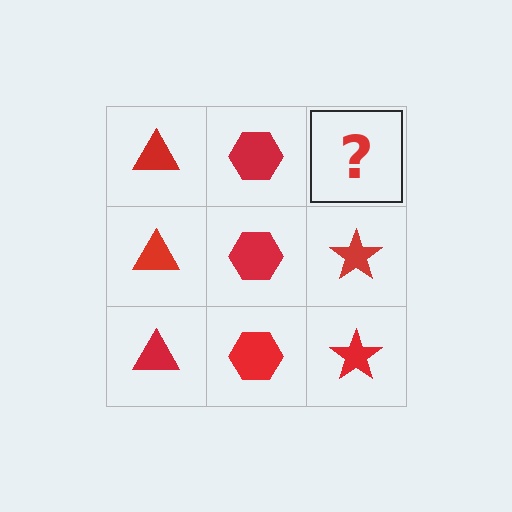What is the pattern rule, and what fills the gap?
The rule is that each column has a consistent shape. The gap should be filled with a red star.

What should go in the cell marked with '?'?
The missing cell should contain a red star.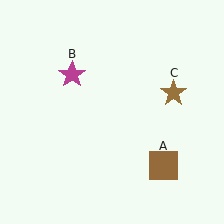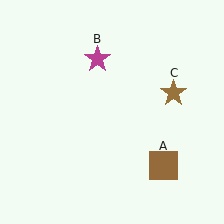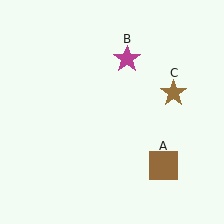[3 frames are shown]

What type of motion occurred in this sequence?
The magenta star (object B) rotated clockwise around the center of the scene.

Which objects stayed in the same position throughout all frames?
Brown square (object A) and brown star (object C) remained stationary.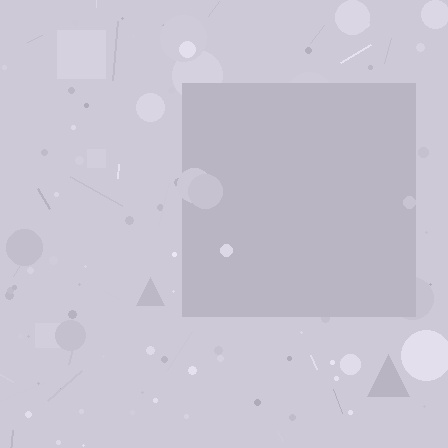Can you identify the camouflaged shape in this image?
The camouflaged shape is a square.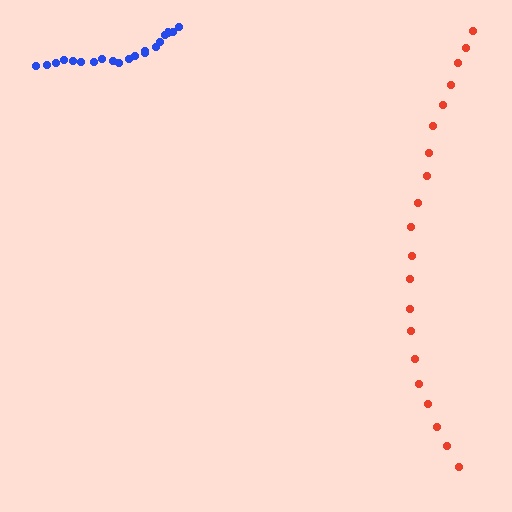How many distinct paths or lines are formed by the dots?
There are 2 distinct paths.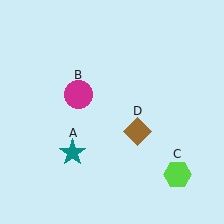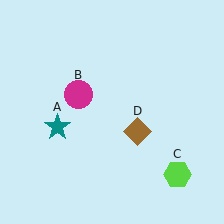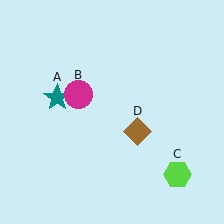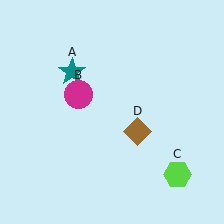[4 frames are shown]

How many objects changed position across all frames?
1 object changed position: teal star (object A).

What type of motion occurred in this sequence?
The teal star (object A) rotated clockwise around the center of the scene.